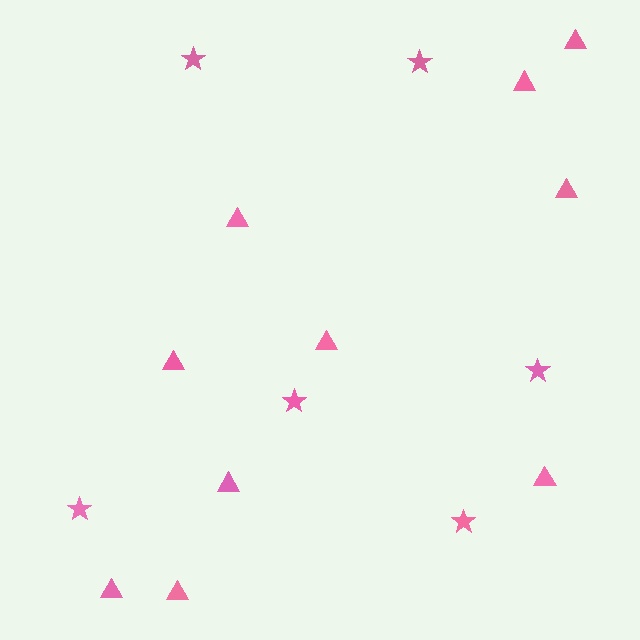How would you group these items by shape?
There are 2 groups: one group of triangles (10) and one group of stars (6).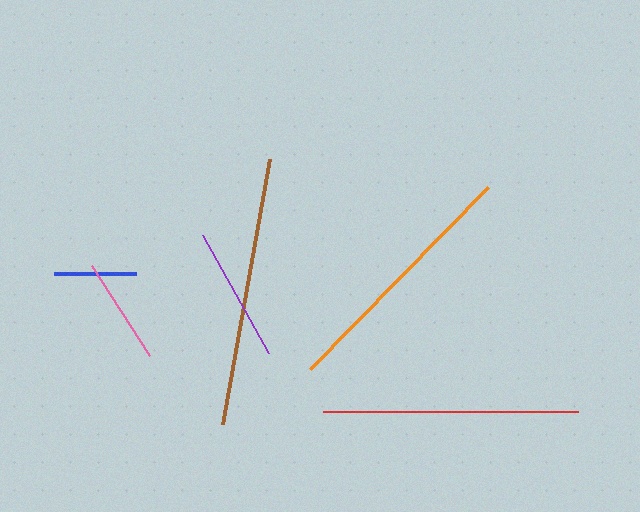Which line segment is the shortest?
The blue line is the shortest at approximately 83 pixels.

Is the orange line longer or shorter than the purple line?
The orange line is longer than the purple line.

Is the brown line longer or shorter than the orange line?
The brown line is longer than the orange line.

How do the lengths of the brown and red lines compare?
The brown and red lines are approximately the same length.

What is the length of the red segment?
The red segment is approximately 255 pixels long.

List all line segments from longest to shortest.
From longest to shortest: brown, red, orange, purple, pink, blue.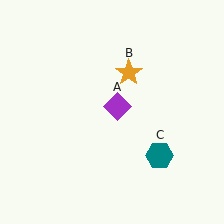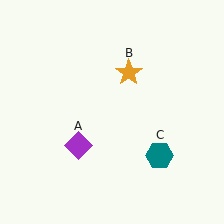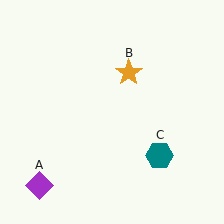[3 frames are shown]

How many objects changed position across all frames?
1 object changed position: purple diamond (object A).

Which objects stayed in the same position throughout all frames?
Orange star (object B) and teal hexagon (object C) remained stationary.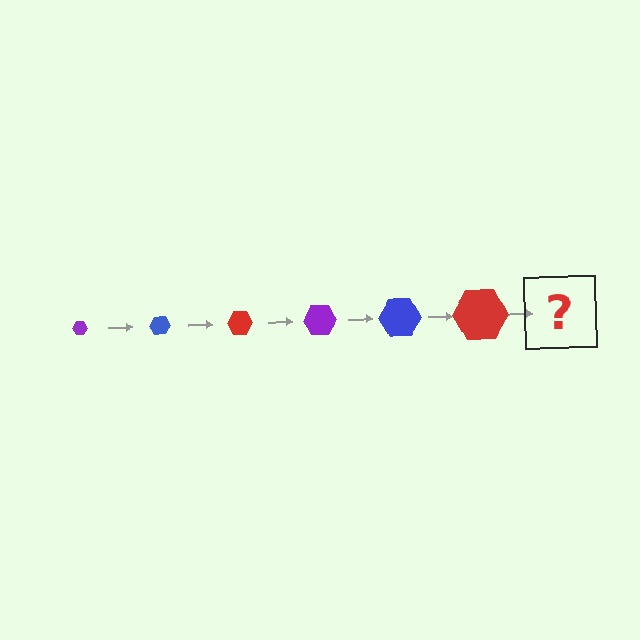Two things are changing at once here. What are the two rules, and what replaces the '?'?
The two rules are that the hexagon grows larger each step and the color cycles through purple, blue, and red. The '?' should be a purple hexagon, larger than the previous one.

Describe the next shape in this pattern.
It should be a purple hexagon, larger than the previous one.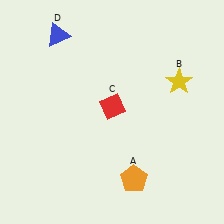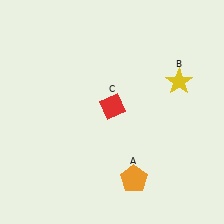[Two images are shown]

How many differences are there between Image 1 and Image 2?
There is 1 difference between the two images.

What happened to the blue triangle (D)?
The blue triangle (D) was removed in Image 2. It was in the top-left area of Image 1.